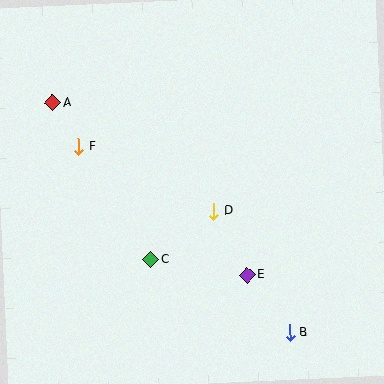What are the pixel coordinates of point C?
Point C is at (150, 260).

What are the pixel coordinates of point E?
Point E is at (247, 275).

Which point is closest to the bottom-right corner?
Point B is closest to the bottom-right corner.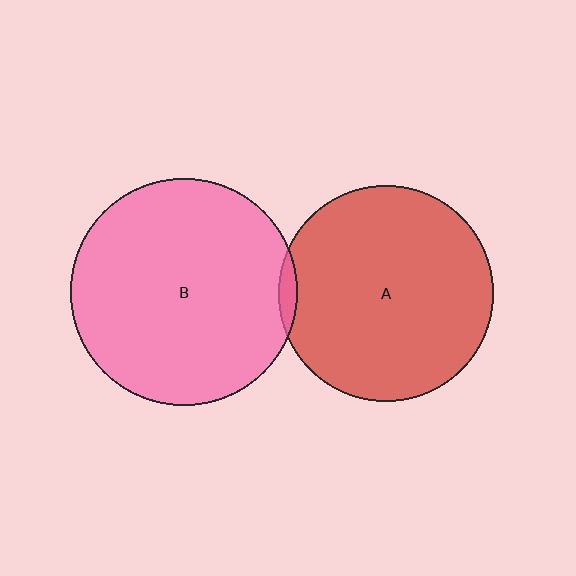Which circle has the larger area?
Circle B (pink).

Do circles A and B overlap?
Yes.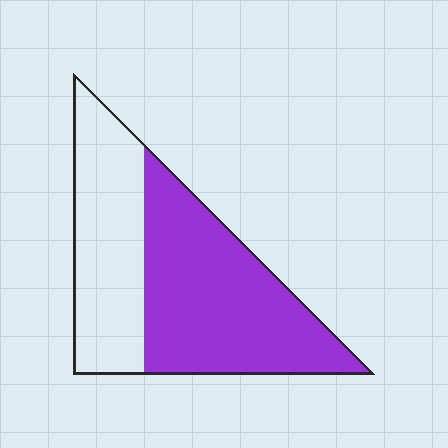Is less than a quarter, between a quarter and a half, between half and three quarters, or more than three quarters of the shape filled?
Between half and three quarters.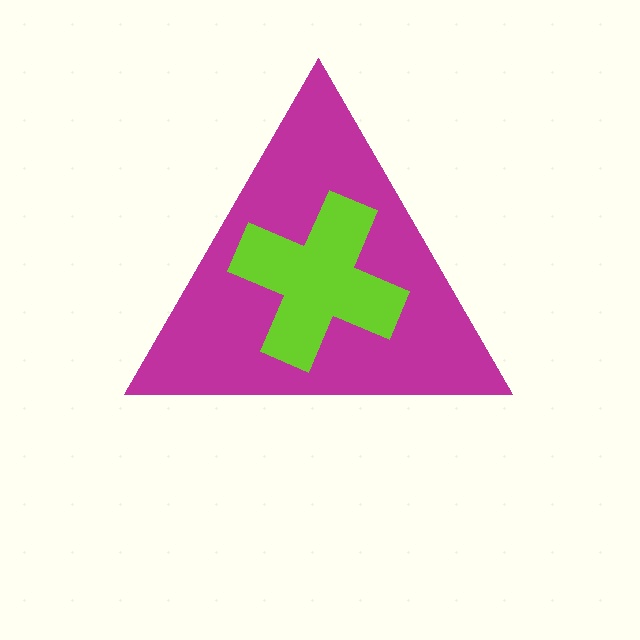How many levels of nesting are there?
2.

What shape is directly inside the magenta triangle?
The lime cross.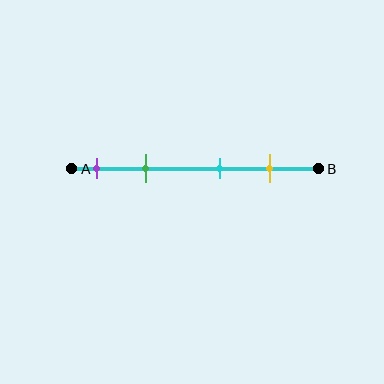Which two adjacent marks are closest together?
The purple and green marks are the closest adjacent pair.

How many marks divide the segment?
There are 4 marks dividing the segment.